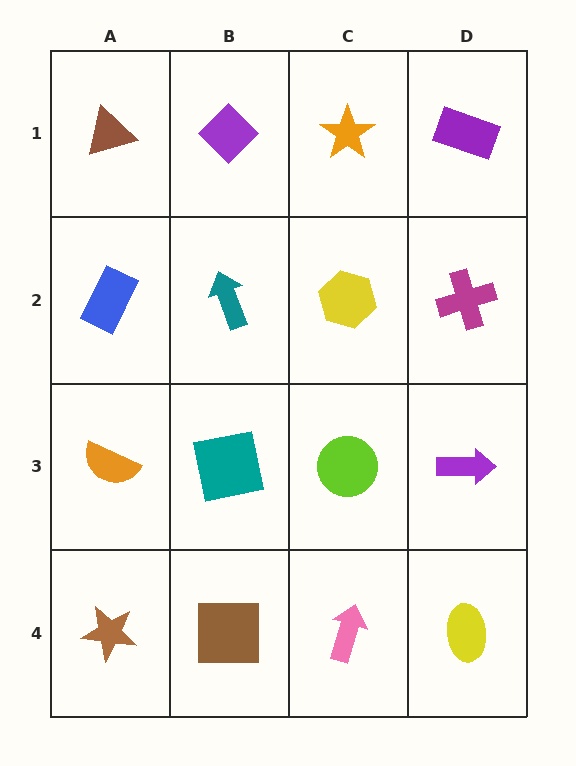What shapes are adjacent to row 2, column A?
A brown triangle (row 1, column A), an orange semicircle (row 3, column A), a teal arrow (row 2, column B).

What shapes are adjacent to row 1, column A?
A blue rectangle (row 2, column A), a purple diamond (row 1, column B).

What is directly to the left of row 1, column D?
An orange star.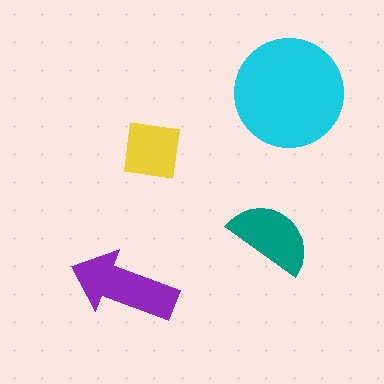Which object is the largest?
The cyan circle.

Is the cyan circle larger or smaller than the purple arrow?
Larger.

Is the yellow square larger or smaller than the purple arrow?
Smaller.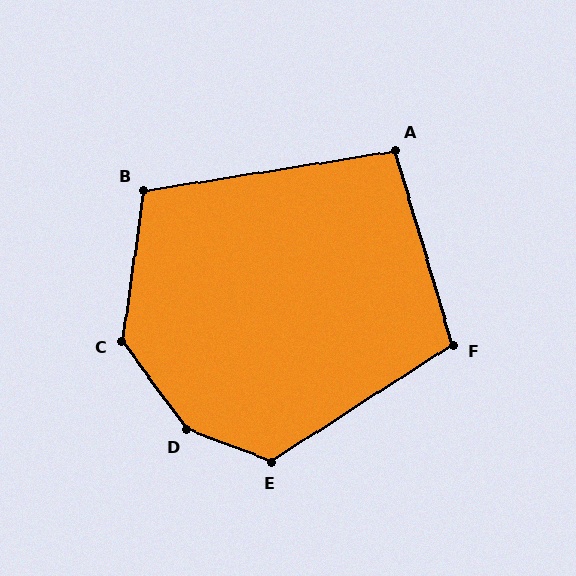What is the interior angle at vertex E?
Approximately 127 degrees (obtuse).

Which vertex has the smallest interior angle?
A, at approximately 98 degrees.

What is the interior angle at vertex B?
Approximately 107 degrees (obtuse).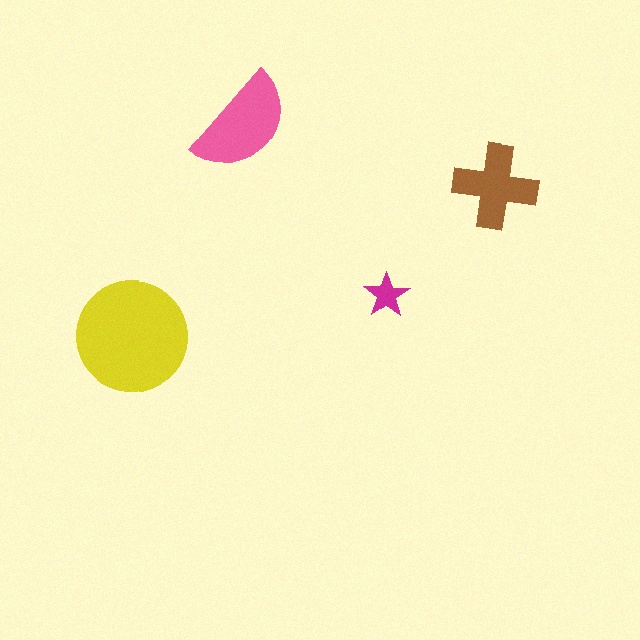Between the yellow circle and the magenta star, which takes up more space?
The yellow circle.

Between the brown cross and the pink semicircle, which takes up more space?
The pink semicircle.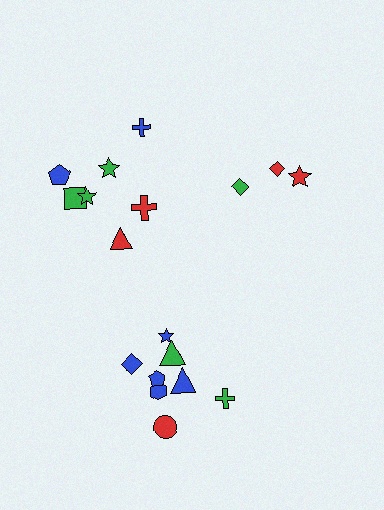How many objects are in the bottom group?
There are 8 objects.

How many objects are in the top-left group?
There are 7 objects.